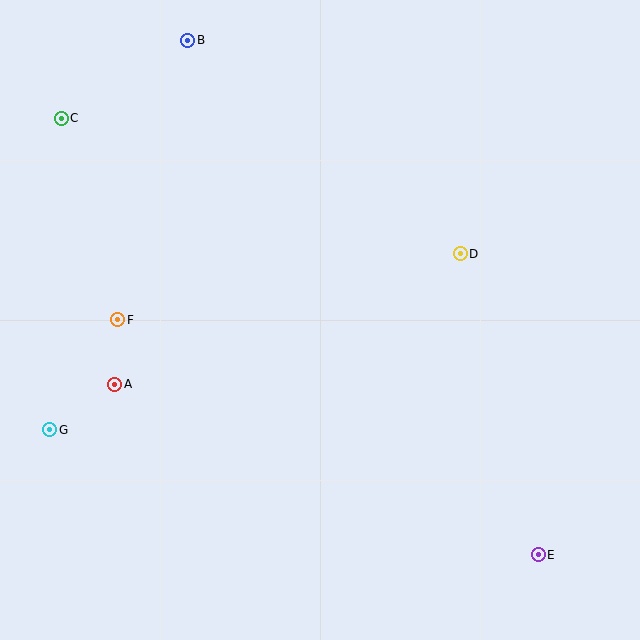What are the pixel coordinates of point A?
Point A is at (115, 384).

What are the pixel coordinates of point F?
Point F is at (118, 320).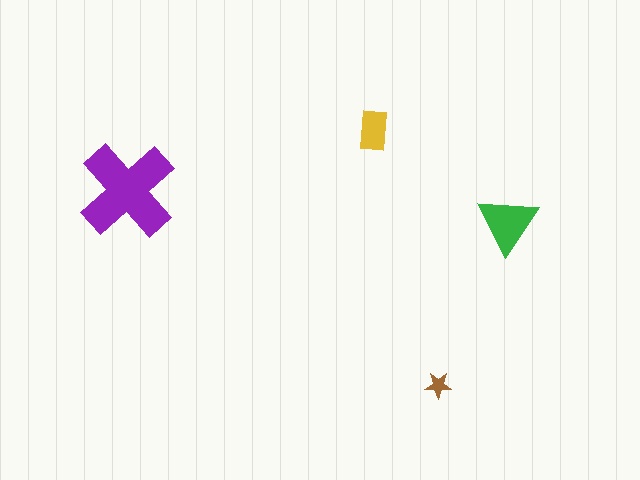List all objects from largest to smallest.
The purple cross, the green triangle, the yellow rectangle, the brown star.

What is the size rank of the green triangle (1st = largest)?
2nd.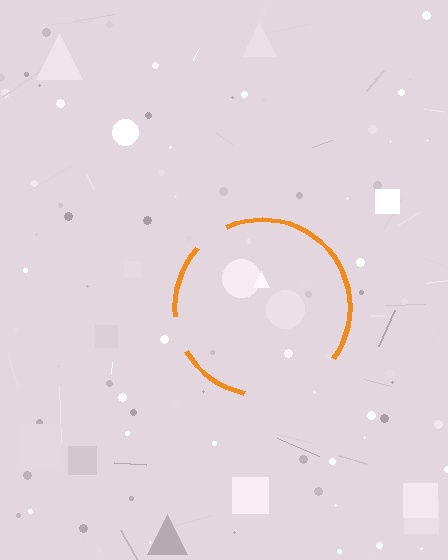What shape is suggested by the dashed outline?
The dashed outline suggests a circle.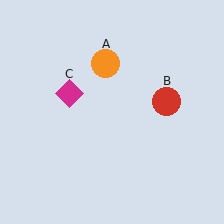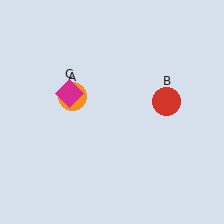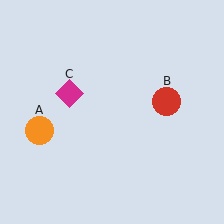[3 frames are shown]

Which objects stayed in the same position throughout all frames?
Red circle (object B) and magenta diamond (object C) remained stationary.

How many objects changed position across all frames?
1 object changed position: orange circle (object A).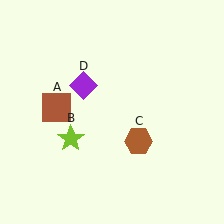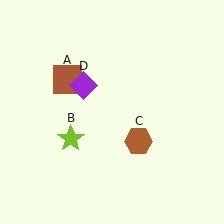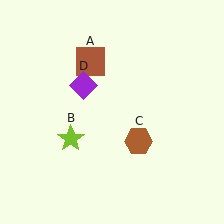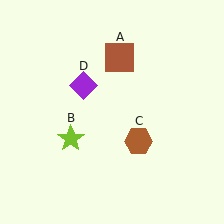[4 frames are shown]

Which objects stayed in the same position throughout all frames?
Lime star (object B) and brown hexagon (object C) and purple diamond (object D) remained stationary.